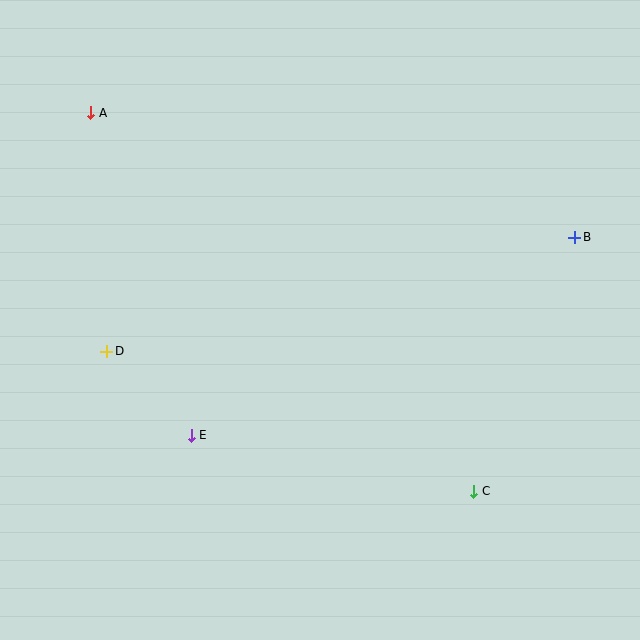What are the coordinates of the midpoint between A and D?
The midpoint between A and D is at (99, 232).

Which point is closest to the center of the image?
Point E at (191, 435) is closest to the center.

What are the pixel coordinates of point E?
Point E is at (191, 435).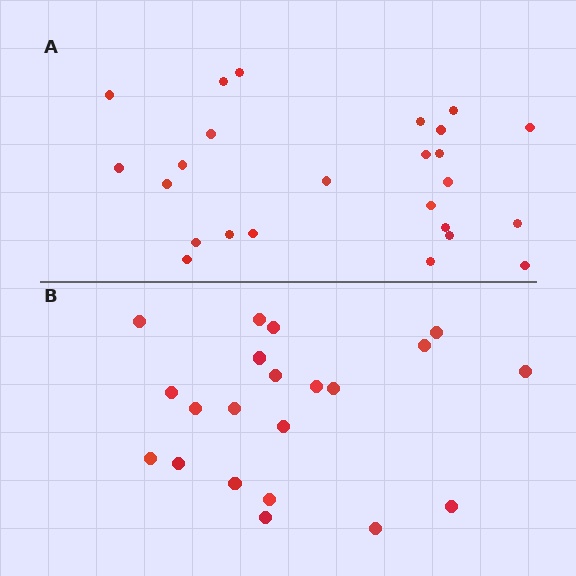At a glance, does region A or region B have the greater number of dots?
Region A (the top region) has more dots.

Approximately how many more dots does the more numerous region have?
Region A has about 4 more dots than region B.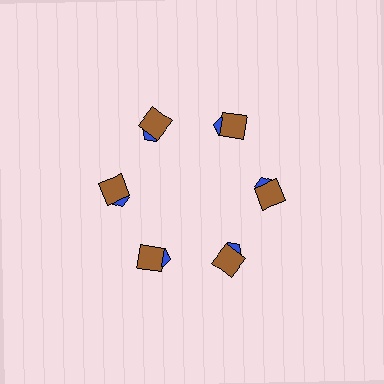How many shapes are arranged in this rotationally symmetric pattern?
There are 12 shapes, arranged in 6 groups of 2.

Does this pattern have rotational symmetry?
Yes, this pattern has 6-fold rotational symmetry. It looks the same after rotating 60 degrees around the center.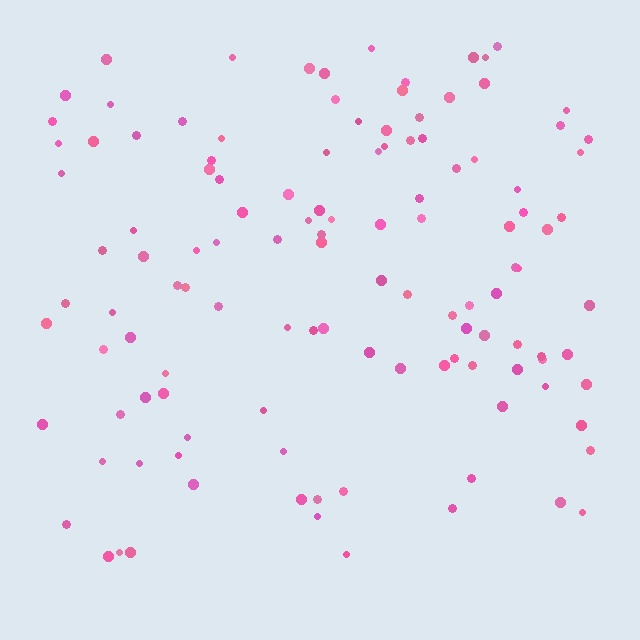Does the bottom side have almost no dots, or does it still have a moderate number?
Still a moderate number, just noticeably fewer than the top.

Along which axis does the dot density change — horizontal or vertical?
Vertical.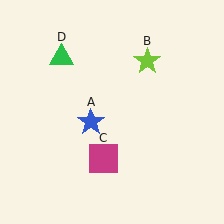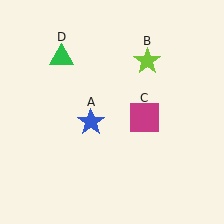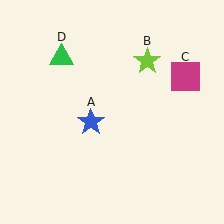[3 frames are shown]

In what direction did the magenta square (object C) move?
The magenta square (object C) moved up and to the right.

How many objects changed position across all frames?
1 object changed position: magenta square (object C).